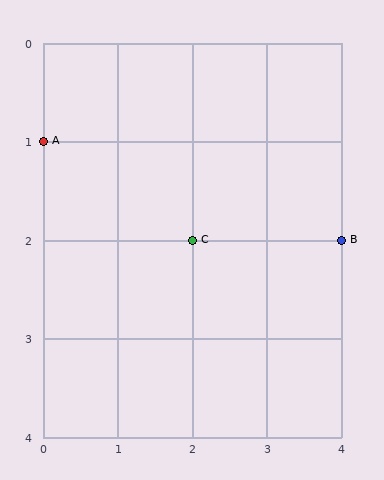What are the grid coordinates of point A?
Point A is at grid coordinates (0, 1).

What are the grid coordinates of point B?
Point B is at grid coordinates (4, 2).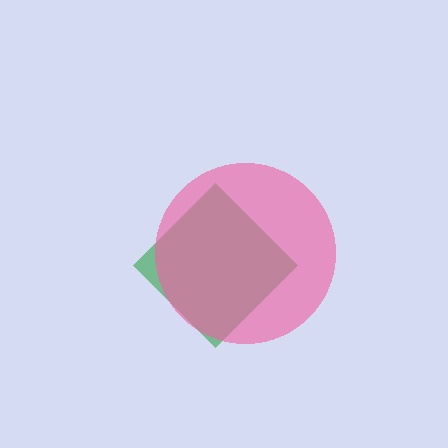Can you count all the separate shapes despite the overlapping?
Yes, there are 2 separate shapes.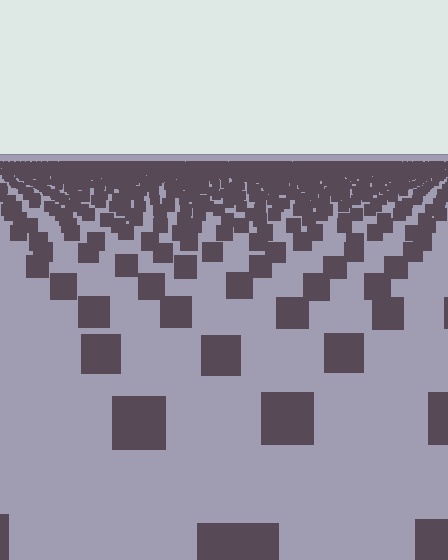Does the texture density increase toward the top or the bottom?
Density increases toward the top.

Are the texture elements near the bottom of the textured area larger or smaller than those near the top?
Larger. Near the bottom, elements are closer to the viewer and appear at a bigger on-screen size.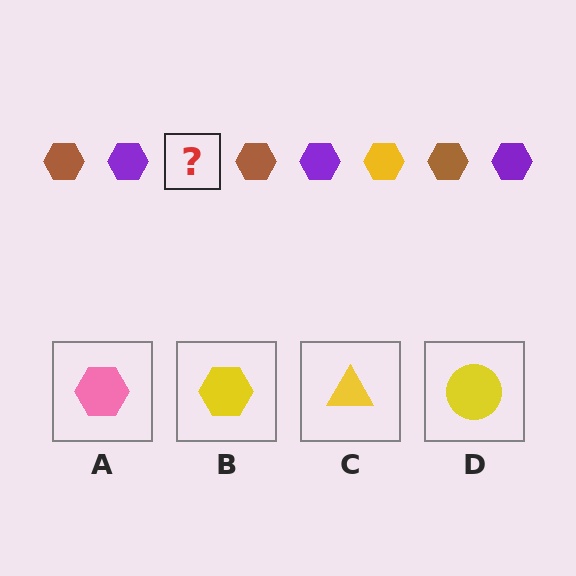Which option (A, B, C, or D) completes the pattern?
B.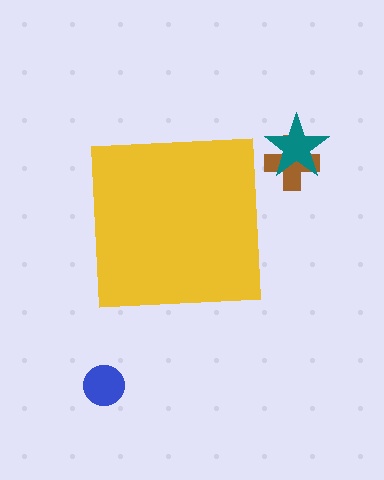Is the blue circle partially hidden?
No, the blue circle is fully visible.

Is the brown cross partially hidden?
No, the brown cross is fully visible.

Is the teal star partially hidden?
No, the teal star is fully visible.